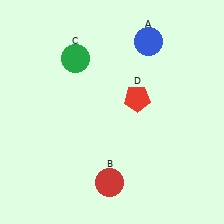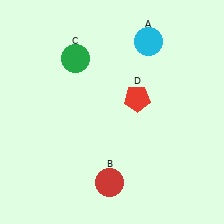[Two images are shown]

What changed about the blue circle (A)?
In Image 1, A is blue. In Image 2, it changed to cyan.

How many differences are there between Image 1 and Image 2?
There is 1 difference between the two images.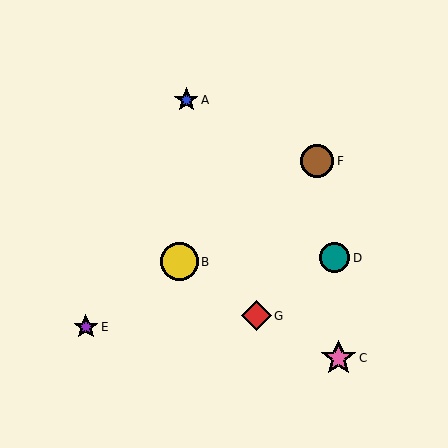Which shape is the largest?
The yellow circle (labeled B) is the largest.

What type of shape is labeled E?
Shape E is a purple star.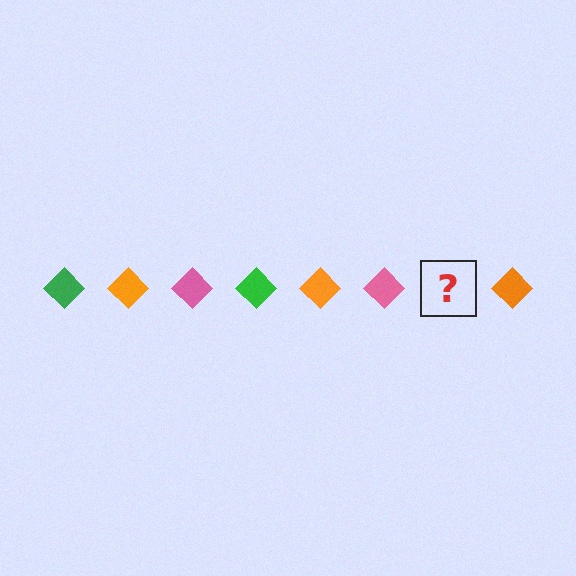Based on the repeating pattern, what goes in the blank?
The blank should be a green diamond.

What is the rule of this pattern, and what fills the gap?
The rule is that the pattern cycles through green, orange, pink diamonds. The gap should be filled with a green diamond.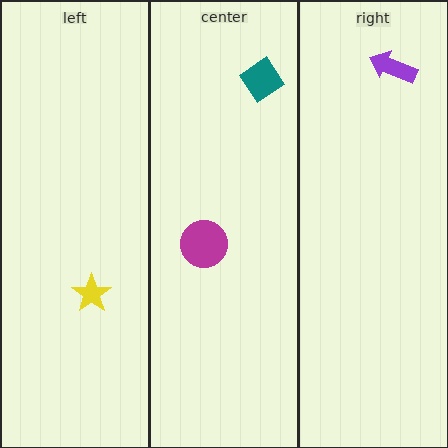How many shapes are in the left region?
1.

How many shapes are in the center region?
2.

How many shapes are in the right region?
1.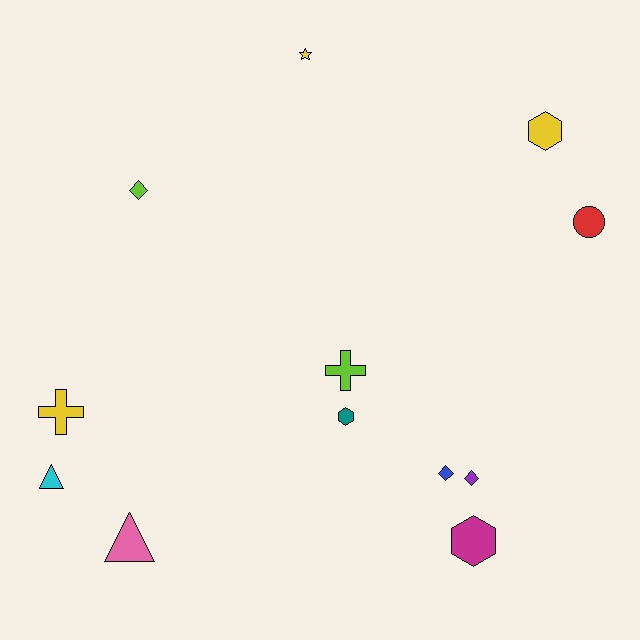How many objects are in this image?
There are 12 objects.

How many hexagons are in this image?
There are 3 hexagons.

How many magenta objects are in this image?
There is 1 magenta object.